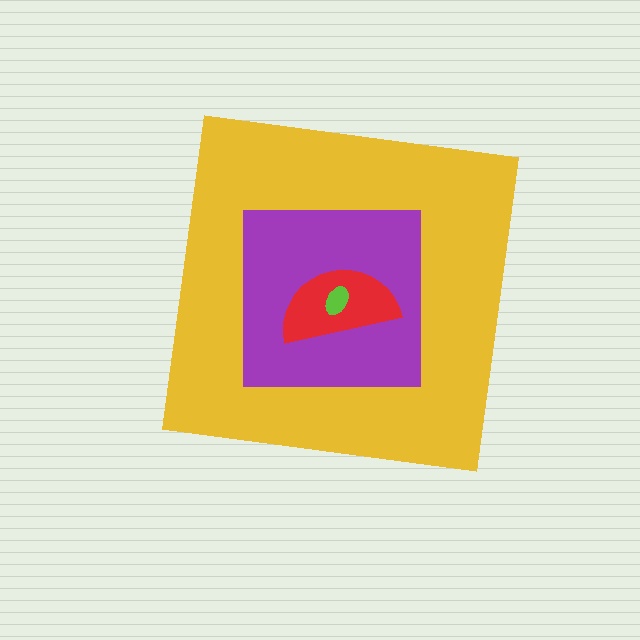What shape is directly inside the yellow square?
The purple square.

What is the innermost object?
The lime ellipse.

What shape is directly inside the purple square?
The red semicircle.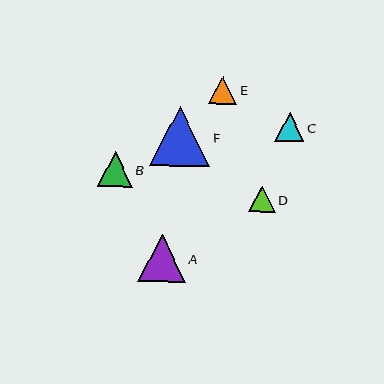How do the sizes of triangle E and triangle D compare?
Triangle E and triangle D are approximately the same size.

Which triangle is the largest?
Triangle F is the largest with a size of approximately 60 pixels.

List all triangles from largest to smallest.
From largest to smallest: F, A, B, C, E, D.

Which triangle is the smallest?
Triangle D is the smallest with a size of approximately 27 pixels.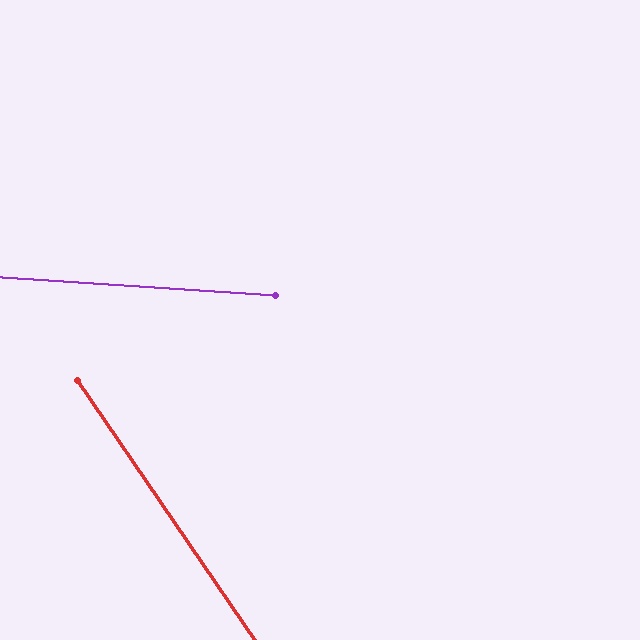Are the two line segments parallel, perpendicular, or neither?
Neither parallel nor perpendicular — they differ by about 52°.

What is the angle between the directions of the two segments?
Approximately 52 degrees.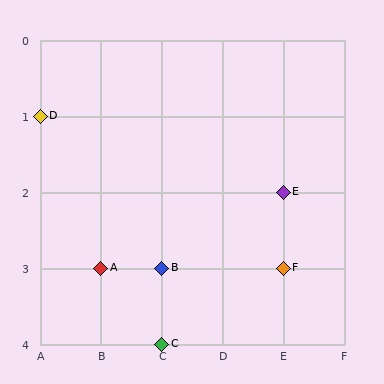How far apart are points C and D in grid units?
Points C and D are 2 columns and 3 rows apart (about 3.6 grid units diagonally).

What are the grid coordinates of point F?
Point F is at grid coordinates (E, 3).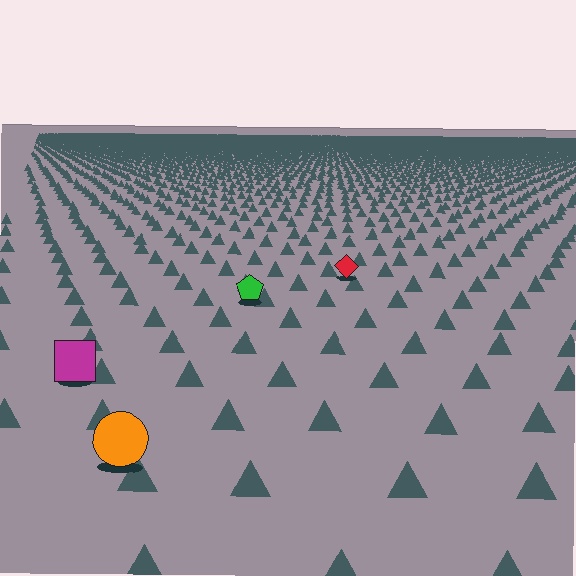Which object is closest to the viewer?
The orange circle is closest. The texture marks near it are larger and more spread out.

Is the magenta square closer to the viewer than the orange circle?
No. The orange circle is closer — you can tell from the texture gradient: the ground texture is coarser near it.